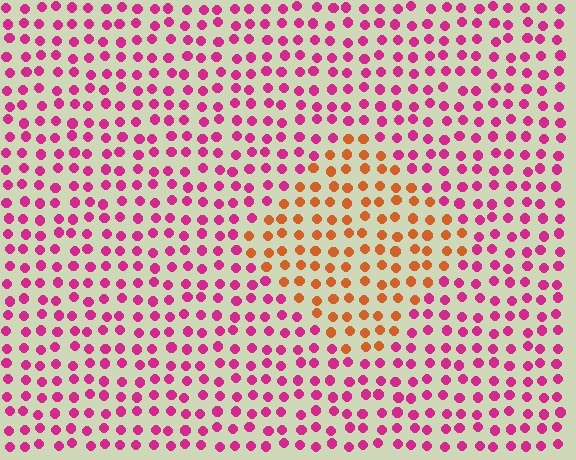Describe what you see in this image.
The image is filled with small magenta elements in a uniform arrangement. A diamond-shaped region is visible where the elements are tinted to a slightly different hue, forming a subtle color boundary.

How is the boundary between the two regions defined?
The boundary is defined purely by a slight shift in hue (about 56 degrees). Spacing, size, and orientation are identical on both sides.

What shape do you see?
I see a diamond.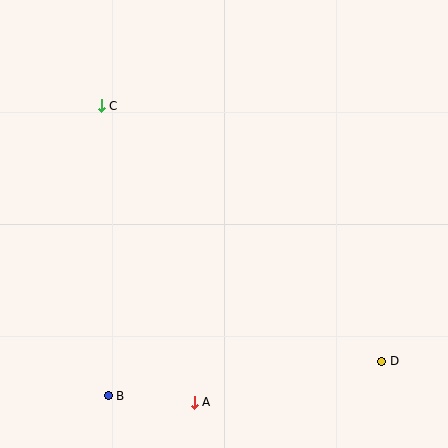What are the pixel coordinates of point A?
Point A is at (194, 402).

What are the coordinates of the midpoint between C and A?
The midpoint between C and A is at (148, 254).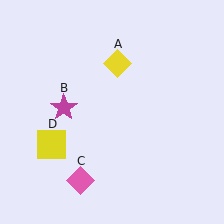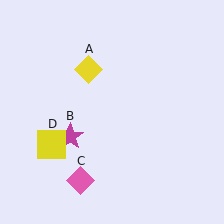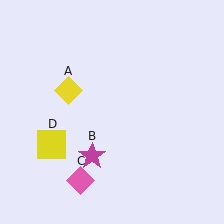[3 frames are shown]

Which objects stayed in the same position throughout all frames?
Pink diamond (object C) and yellow square (object D) remained stationary.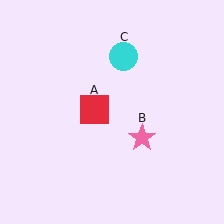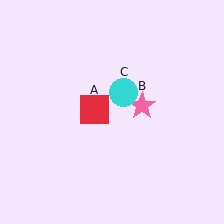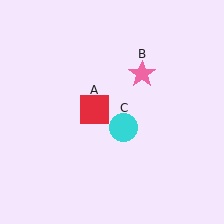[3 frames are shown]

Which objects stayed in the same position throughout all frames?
Red square (object A) remained stationary.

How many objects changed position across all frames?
2 objects changed position: pink star (object B), cyan circle (object C).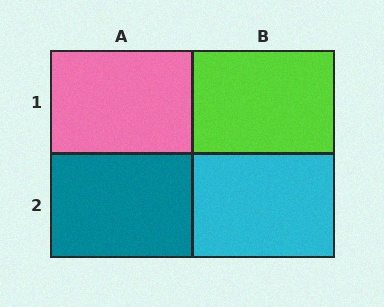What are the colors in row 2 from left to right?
Teal, cyan.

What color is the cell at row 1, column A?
Pink.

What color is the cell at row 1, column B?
Lime.